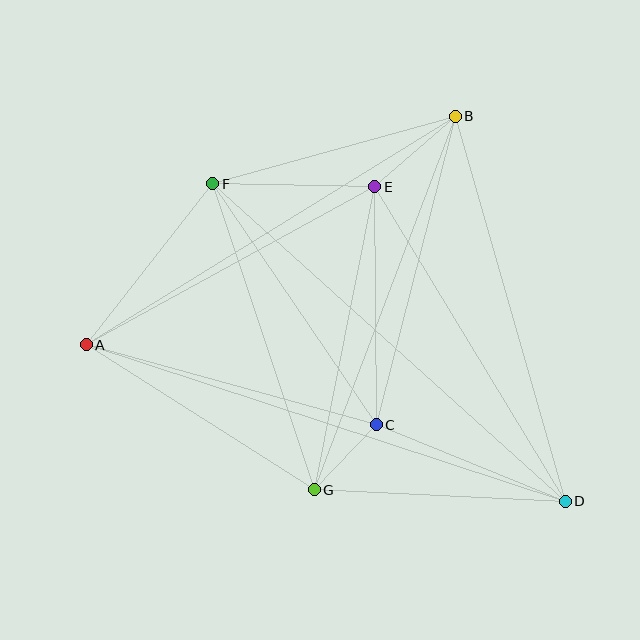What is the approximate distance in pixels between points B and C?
The distance between B and C is approximately 318 pixels.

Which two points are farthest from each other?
Points A and D are farthest from each other.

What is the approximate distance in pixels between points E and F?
The distance between E and F is approximately 162 pixels.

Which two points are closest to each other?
Points C and G are closest to each other.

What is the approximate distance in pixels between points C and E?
The distance between C and E is approximately 238 pixels.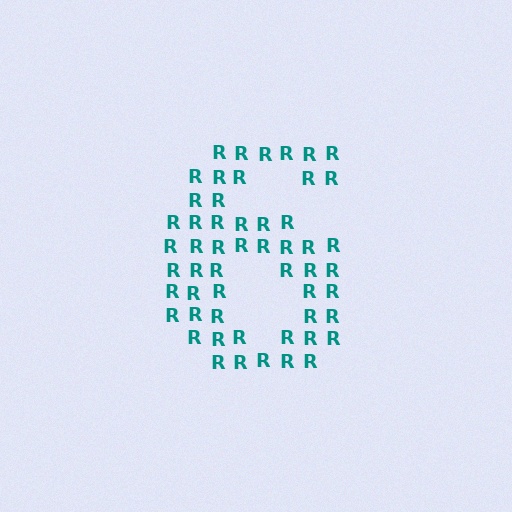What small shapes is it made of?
It is made of small letter R's.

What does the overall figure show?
The overall figure shows the digit 6.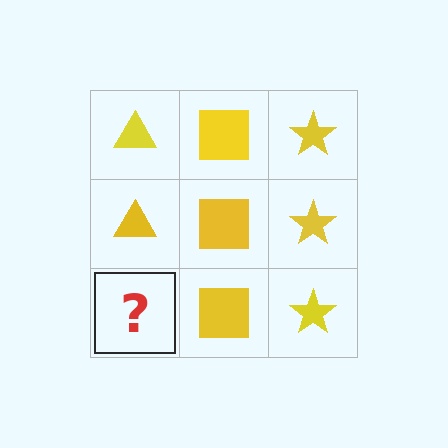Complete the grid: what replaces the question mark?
The question mark should be replaced with a yellow triangle.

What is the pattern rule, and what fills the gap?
The rule is that each column has a consistent shape. The gap should be filled with a yellow triangle.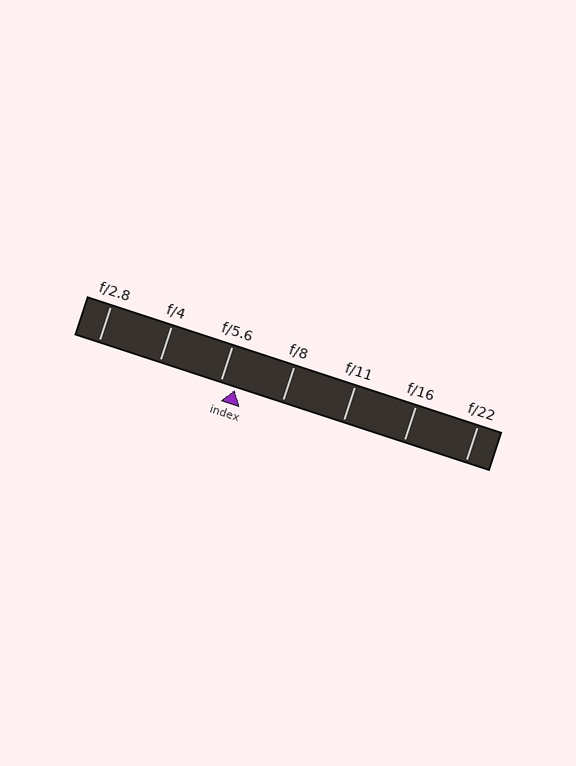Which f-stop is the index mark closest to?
The index mark is closest to f/5.6.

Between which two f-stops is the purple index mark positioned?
The index mark is between f/5.6 and f/8.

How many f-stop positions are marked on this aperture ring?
There are 7 f-stop positions marked.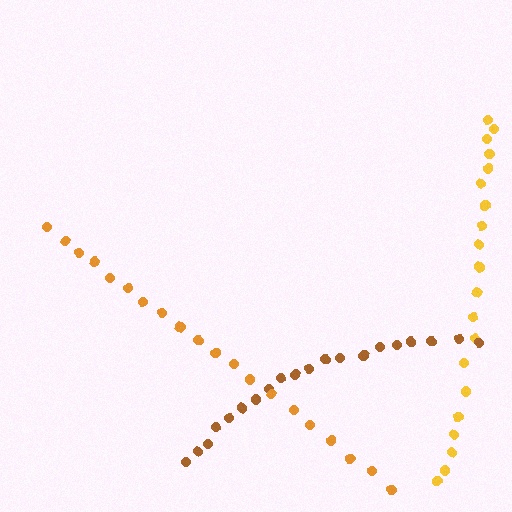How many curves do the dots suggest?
There are 3 distinct paths.